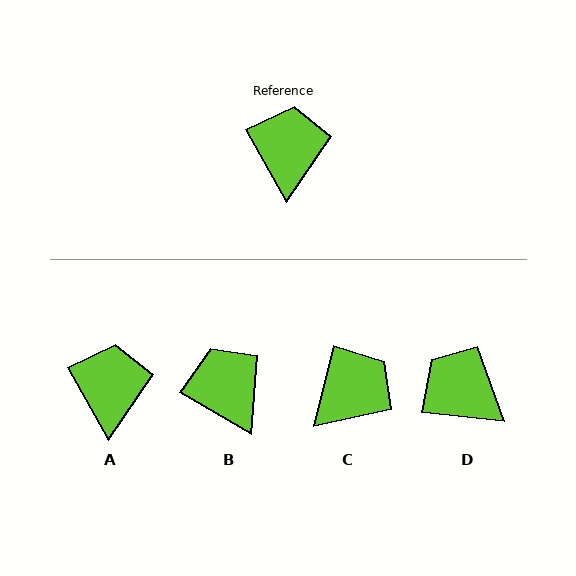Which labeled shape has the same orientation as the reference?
A.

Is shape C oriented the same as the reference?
No, it is off by about 43 degrees.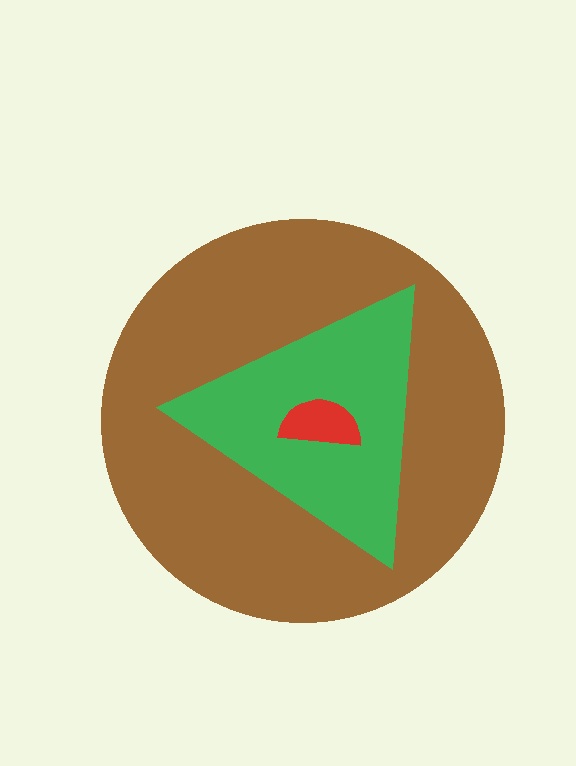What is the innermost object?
The red semicircle.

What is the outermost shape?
The brown circle.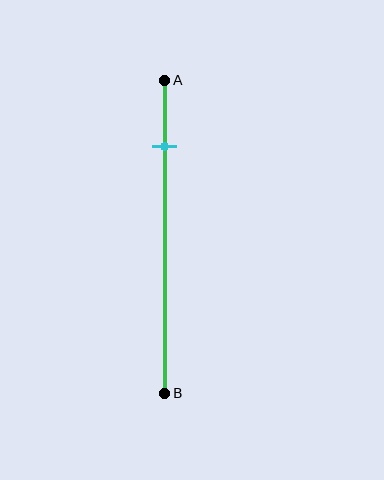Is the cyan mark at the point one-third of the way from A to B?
No, the mark is at about 20% from A, not at the 33% one-third point.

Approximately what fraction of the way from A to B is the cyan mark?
The cyan mark is approximately 20% of the way from A to B.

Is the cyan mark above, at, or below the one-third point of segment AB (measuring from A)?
The cyan mark is above the one-third point of segment AB.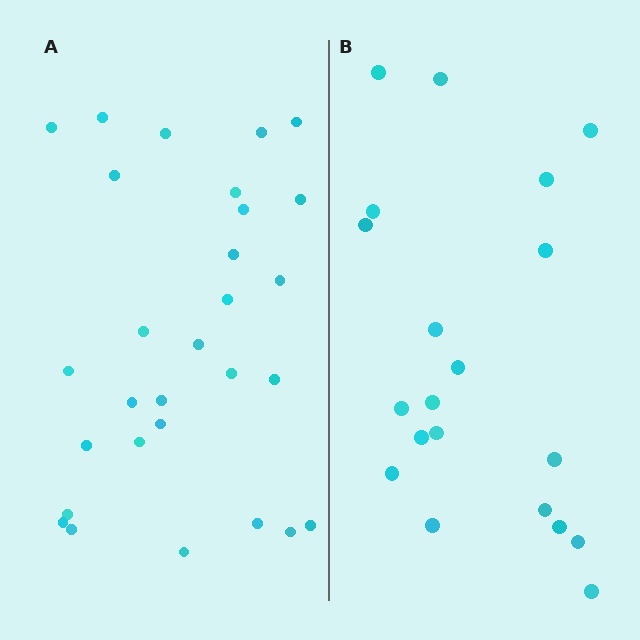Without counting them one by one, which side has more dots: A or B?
Region A (the left region) has more dots.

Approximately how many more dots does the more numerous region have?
Region A has roughly 8 or so more dots than region B.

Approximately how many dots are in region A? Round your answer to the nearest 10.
About 30 dots. (The exact count is 29, which rounds to 30.)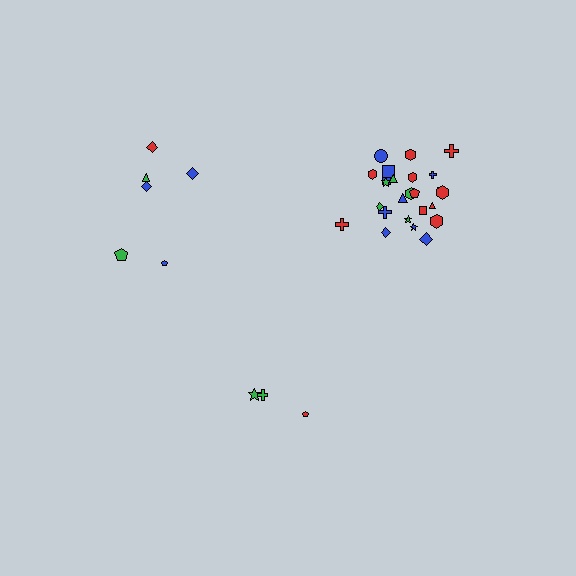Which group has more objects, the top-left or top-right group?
The top-right group.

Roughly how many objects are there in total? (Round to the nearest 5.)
Roughly 35 objects in total.